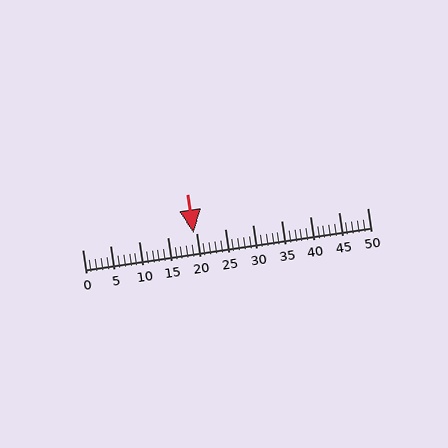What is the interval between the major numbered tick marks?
The major tick marks are spaced 5 units apart.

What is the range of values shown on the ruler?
The ruler shows values from 0 to 50.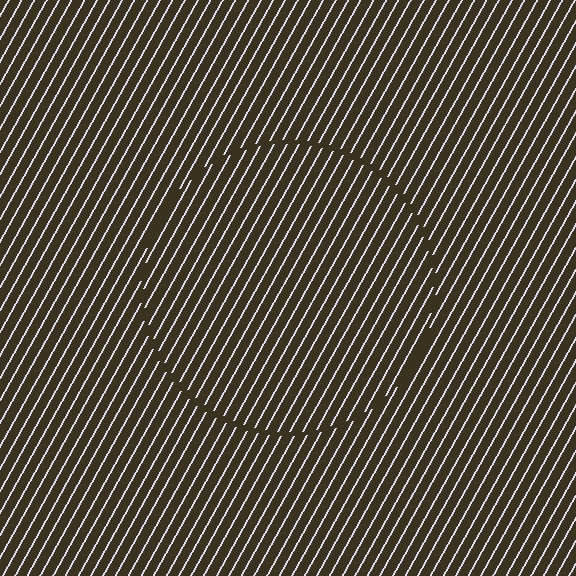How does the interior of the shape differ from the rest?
The interior of the shape contains the same grating, shifted by half a period — the contour is defined by the phase discontinuity where line-ends from the inner and outer gratings abut.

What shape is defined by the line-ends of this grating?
An illusory circle. The interior of the shape contains the same grating, shifted by half a period — the contour is defined by the phase discontinuity where line-ends from the inner and outer gratings abut.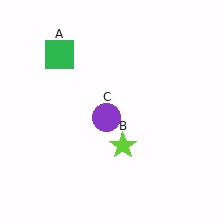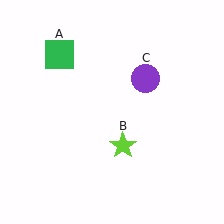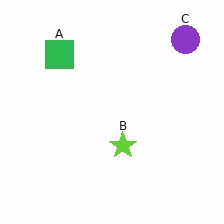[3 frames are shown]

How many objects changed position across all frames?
1 object changed position: purple circle (object C).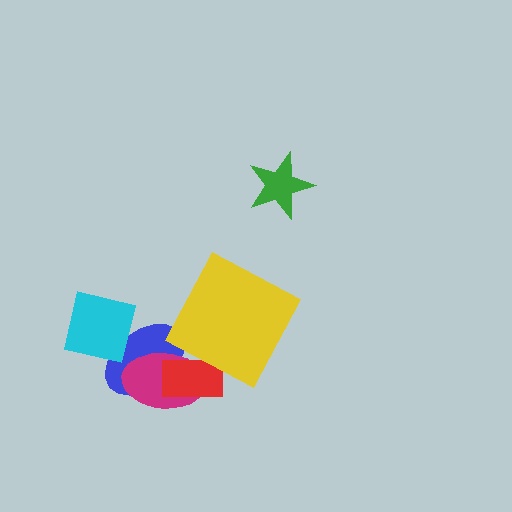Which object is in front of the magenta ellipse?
The red rectangle is in front of the magenta ellipse.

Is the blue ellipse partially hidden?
Yes, it is partially covered by another shape.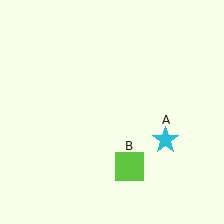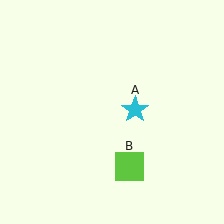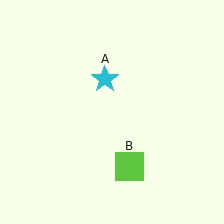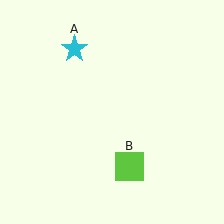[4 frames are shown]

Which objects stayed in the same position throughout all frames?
Lime square (object B) remained stationary.